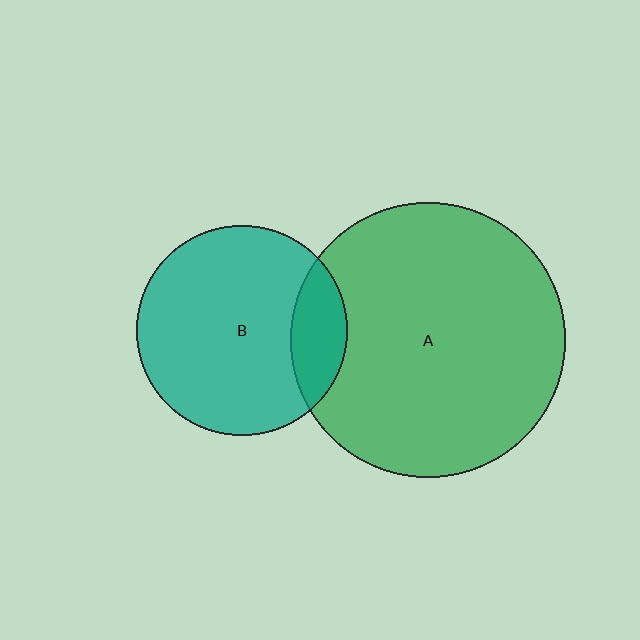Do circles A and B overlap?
Yes.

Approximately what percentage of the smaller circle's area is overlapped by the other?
Approximately 15%.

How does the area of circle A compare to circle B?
Approximately 1.7 times.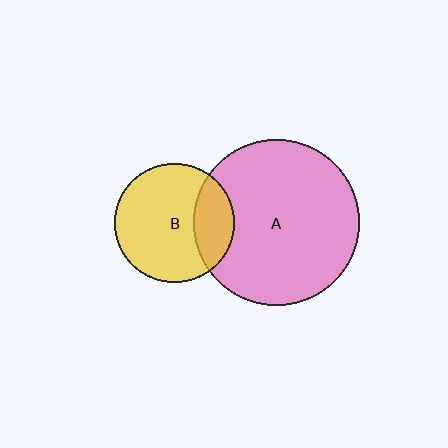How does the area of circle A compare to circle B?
Approximately 1.9 times.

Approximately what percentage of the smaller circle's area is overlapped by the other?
Approximately 25%.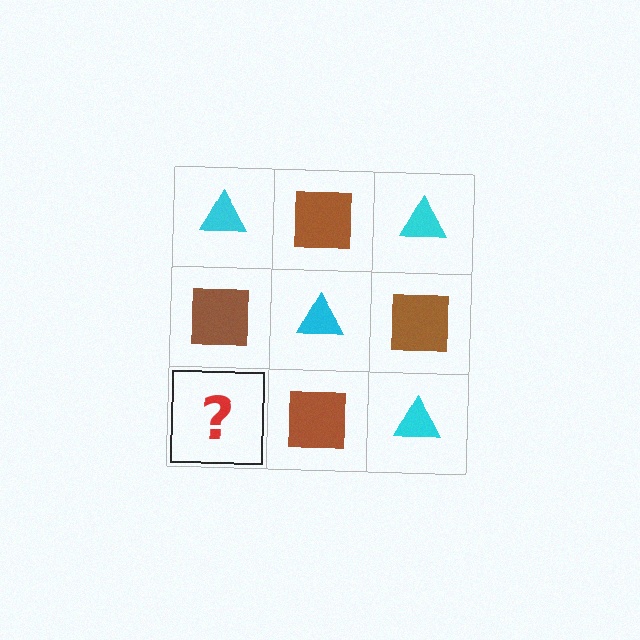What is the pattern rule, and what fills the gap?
The rule is that it alternates cyan triangle and brown square in a checkerboard pattern. The gap should be filled with a cyan triangle.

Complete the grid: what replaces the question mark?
The question mark should be replaced with a cyan triangle.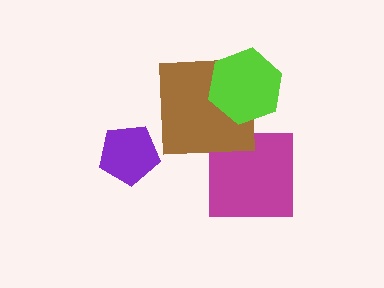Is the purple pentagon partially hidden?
No, no other shape covers it.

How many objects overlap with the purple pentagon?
0 objects overlap with the purple pentagon.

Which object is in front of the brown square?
The lime hexagon is in front of the brown square.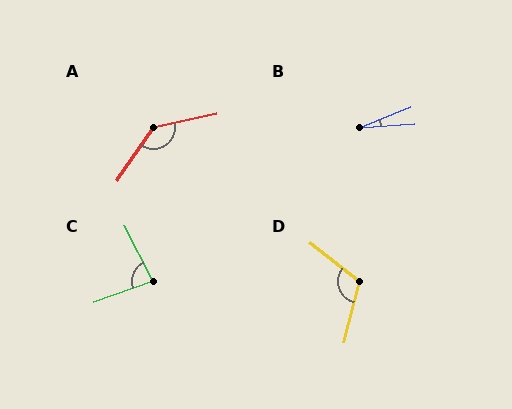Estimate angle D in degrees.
Approximately 114 degrees.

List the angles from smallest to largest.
B (18°), C (82°), D (114°), A (137°).